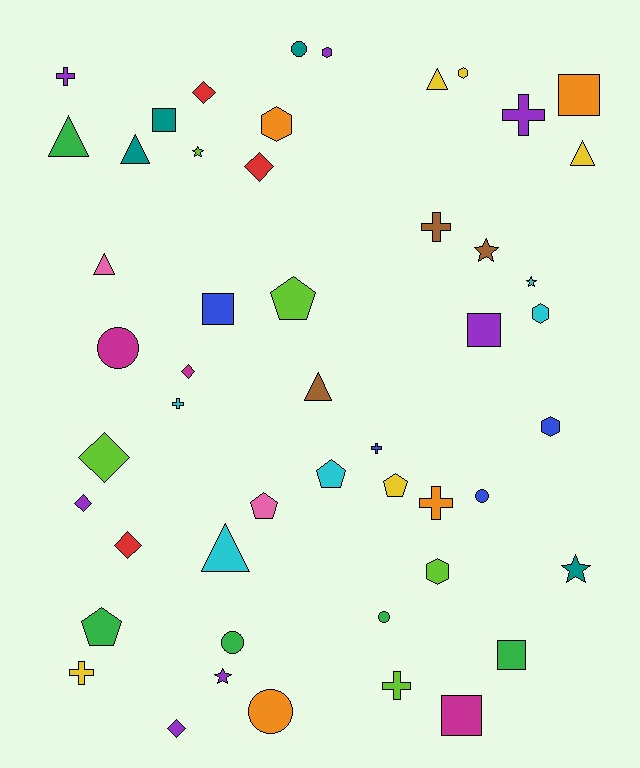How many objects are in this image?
There are 50 objects.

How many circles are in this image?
There are 6 circles.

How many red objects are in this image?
There are 3 red objects.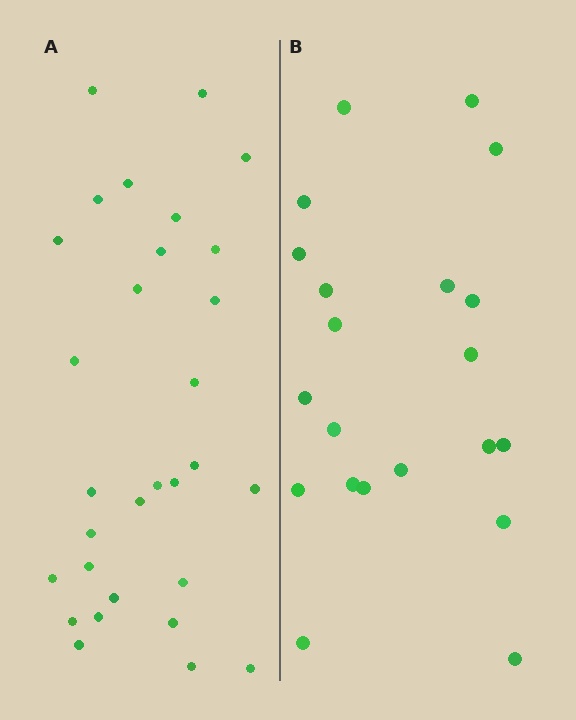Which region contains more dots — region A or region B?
Region A (the left region) has more dots.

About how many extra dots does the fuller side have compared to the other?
Region A has roughly 8 or so more dots than region B.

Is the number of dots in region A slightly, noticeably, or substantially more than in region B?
Region A has noticeably more, but not dramatically so. The ratio is roughly 1.4 to 1.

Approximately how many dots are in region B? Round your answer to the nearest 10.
About 20 dots. (The exact count is 21, which rounds to 20.)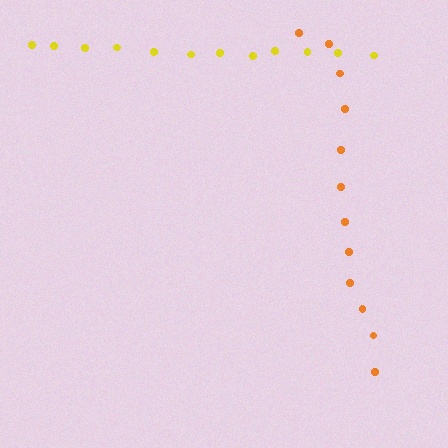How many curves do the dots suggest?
There are 2 distinct paths.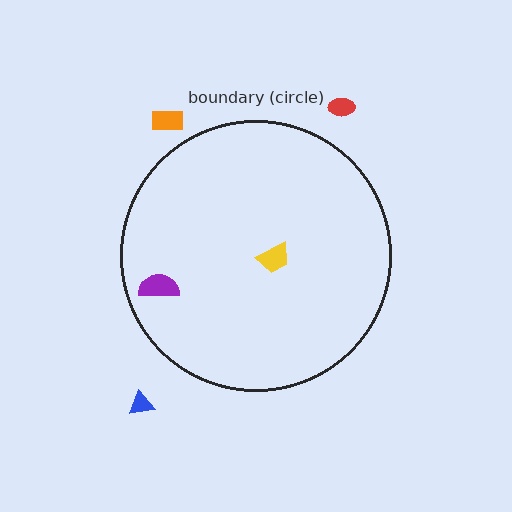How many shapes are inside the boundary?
2 inside, 3 outside.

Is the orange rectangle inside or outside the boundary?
Outside.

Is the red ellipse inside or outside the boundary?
Outside.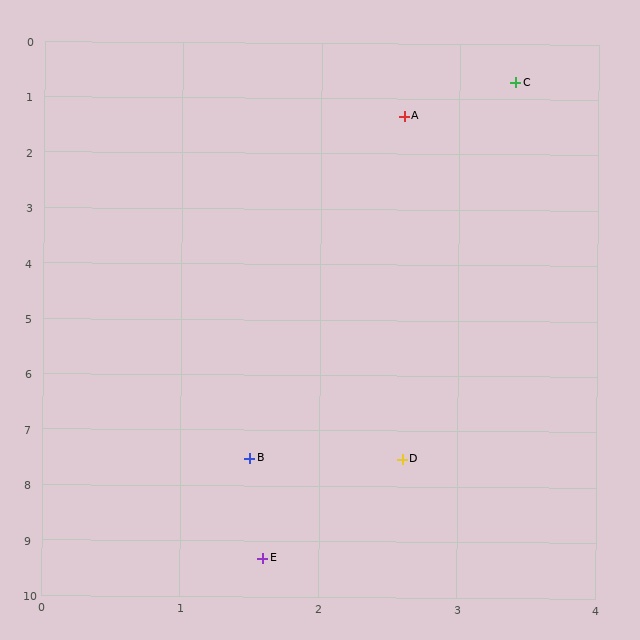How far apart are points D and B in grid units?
Points D and B are about 1.1 grid units apart.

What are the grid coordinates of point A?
Point A is at approximately (2.6, 1.3).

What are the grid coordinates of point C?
Point C is at approximately (3.4, 0.7).